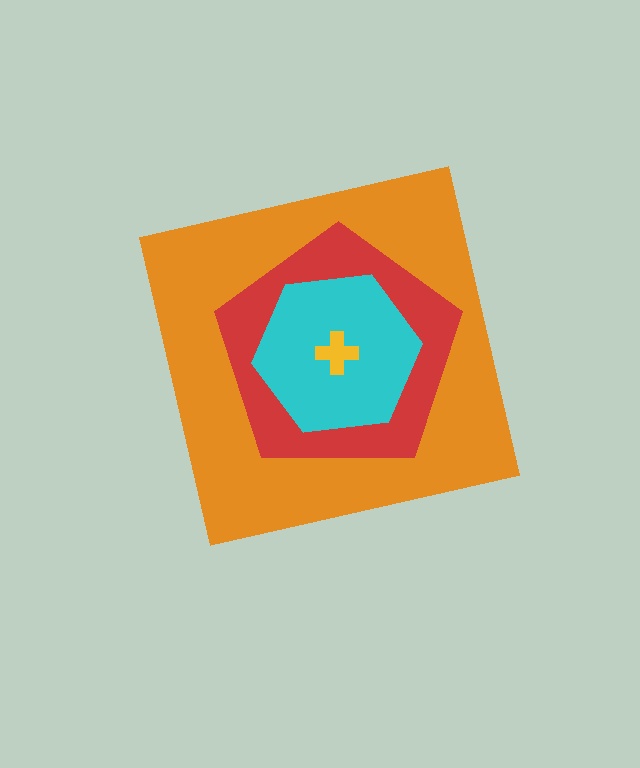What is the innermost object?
The yellow cross.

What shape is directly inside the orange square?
The red pentagon.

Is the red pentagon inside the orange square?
Yes.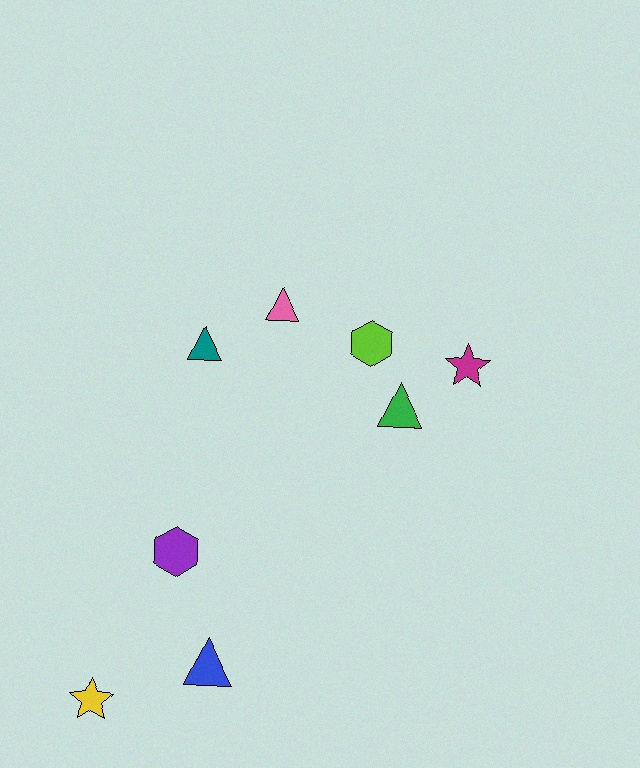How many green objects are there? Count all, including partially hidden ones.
There is 1 green object.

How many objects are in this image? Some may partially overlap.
There are 8 objects.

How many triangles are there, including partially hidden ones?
There are 4 triangles.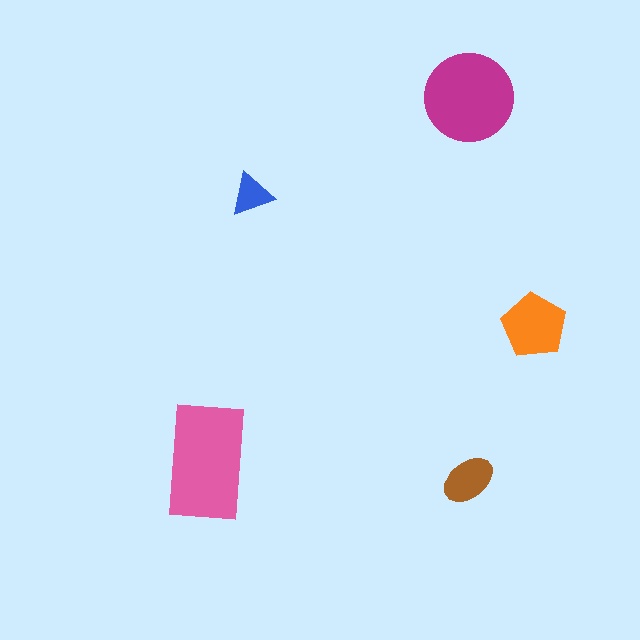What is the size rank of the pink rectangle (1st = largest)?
1st.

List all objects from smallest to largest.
The blue triangle, the brown ellipse, the orange pentagon, the magenta circle, the pink rectangle.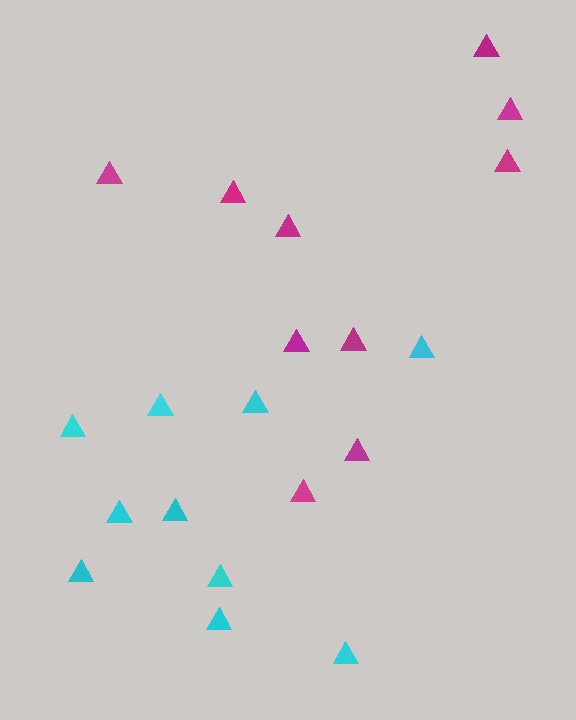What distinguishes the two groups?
There are 2 groups: one group of magenta triangles (10) and one group of cyan triangles (10).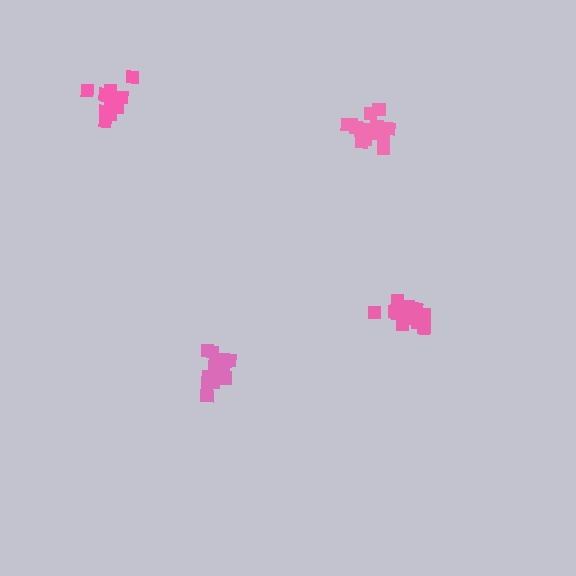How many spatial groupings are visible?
There are 4 spatial groupings.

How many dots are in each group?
Group 1: 15 dots, Group 2: 14 dots, Group 3: 16 dots, Group 4: 18 dots (63 total).